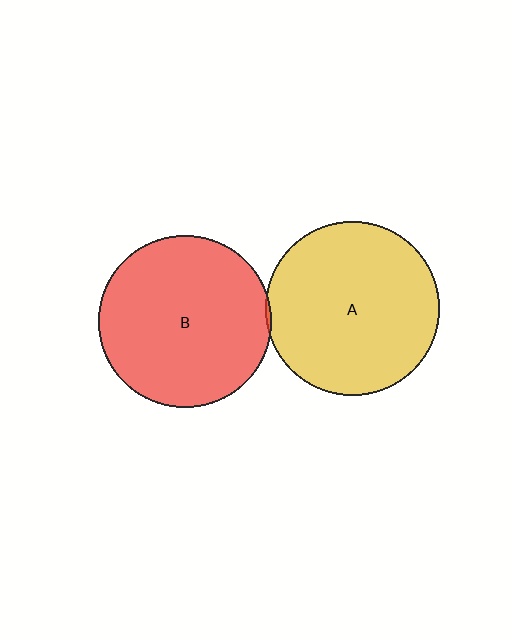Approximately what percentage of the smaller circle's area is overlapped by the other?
Approximately 5%.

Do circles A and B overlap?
Yes.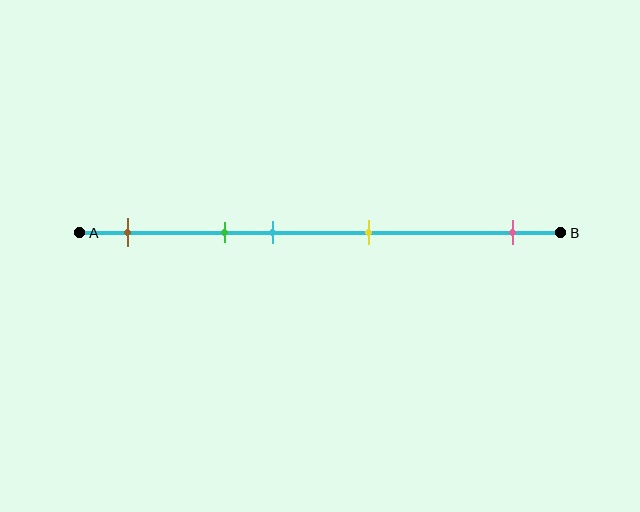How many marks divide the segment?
There are 5 marks dividing the segment.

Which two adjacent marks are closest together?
The green and cyan marks are the closest adjacent pair.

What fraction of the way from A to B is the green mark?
The green mark is approximately 30% (0.3) of the way from A to B.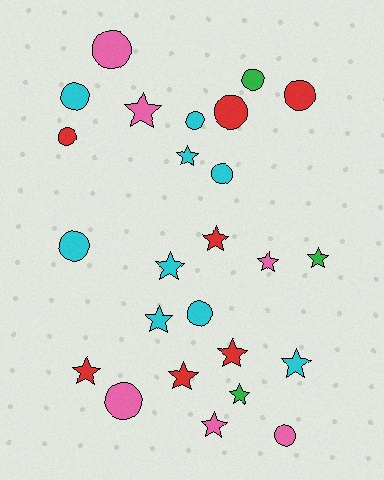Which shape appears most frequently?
Star, with 13 objects.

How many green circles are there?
There is 1 green circle.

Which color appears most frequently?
Cyan, with 9 objects.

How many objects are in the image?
There are 25 objects.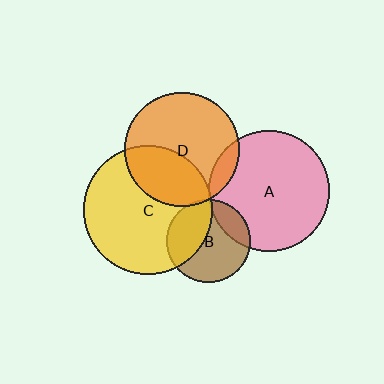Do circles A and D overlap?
Yes.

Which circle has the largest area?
Circle C (yellow).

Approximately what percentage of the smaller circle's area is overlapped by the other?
Approximately 10%.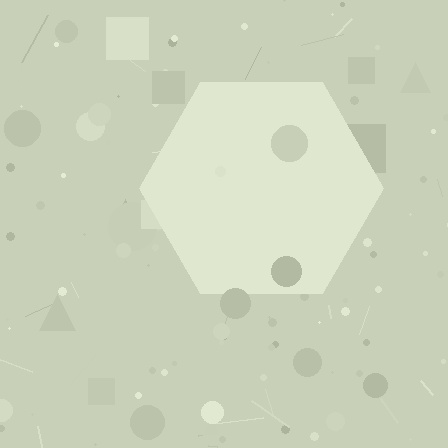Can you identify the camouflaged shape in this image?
The camouflaged shape is a hexagon.